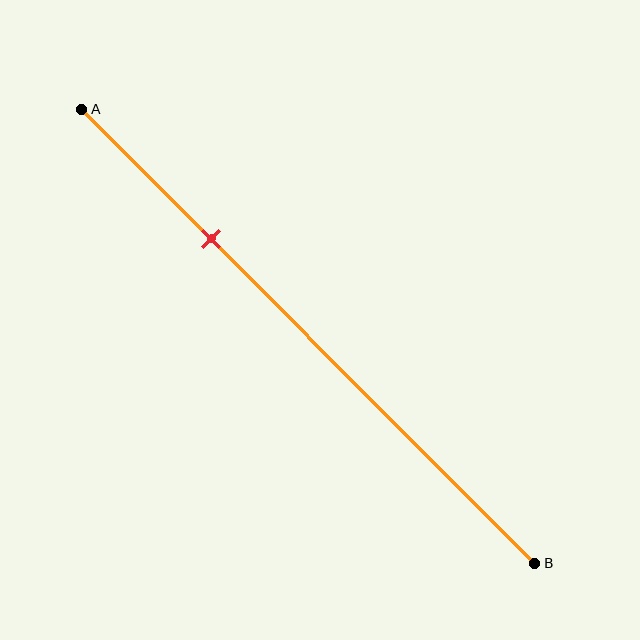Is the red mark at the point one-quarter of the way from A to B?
No, the mark is at about 30% from A, not at the 25% one-quarter point.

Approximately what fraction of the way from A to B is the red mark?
The red mark is approximately 30% of the way from A to B.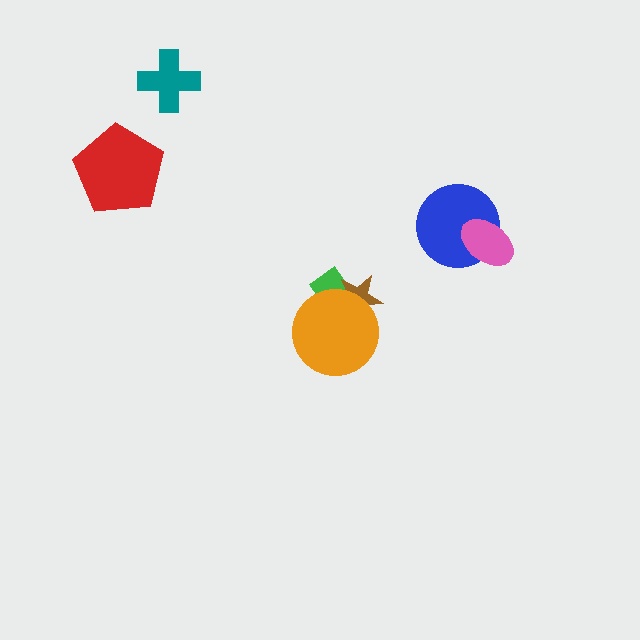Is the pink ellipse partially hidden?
No, no other shape covers it.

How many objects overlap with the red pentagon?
0 objects overlap with the red pentagon.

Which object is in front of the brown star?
The orange circle is in front of the brown star.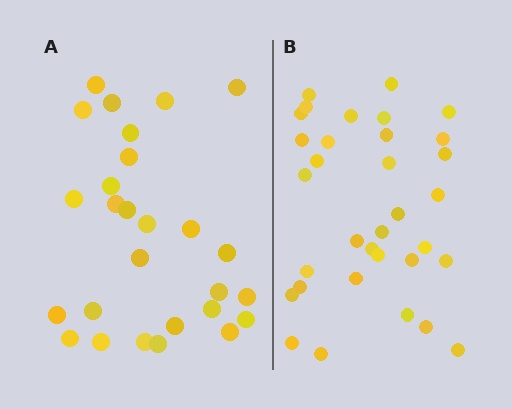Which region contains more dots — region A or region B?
Region B (the right region) has more dots.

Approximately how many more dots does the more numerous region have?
Region B has about 6 more dots than region A.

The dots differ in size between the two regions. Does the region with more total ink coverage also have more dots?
No. Region A has more total ink coverage because its dots are larger, but region B actually contains more individual dots. Total area can be misleading — the number of items is what matters here.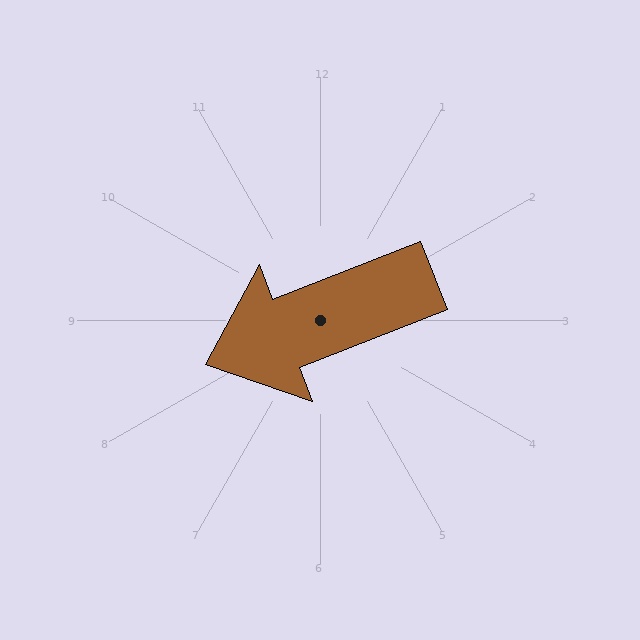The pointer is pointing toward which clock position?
Roughly 8 o'clock.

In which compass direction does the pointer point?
West.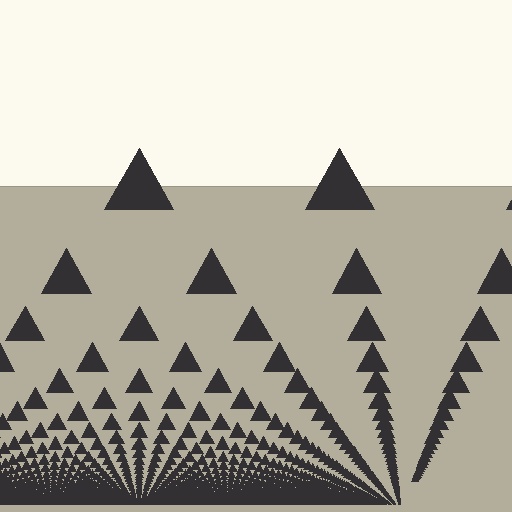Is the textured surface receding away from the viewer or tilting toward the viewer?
The surface appears to tilt toward the viewer. Texture elements get larger and sparser toward the top.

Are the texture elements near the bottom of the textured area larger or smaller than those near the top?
Smaller. The gradient is inverted — elements near the bottom are smaller and denser.